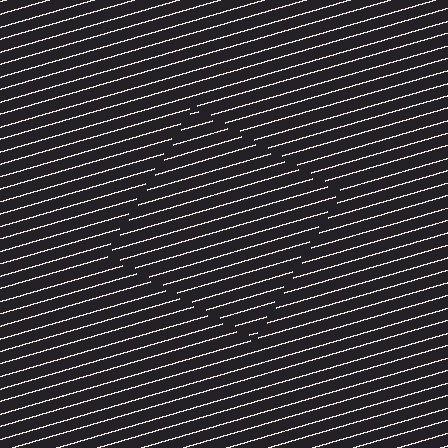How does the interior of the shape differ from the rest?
The interior of the shape contains the same grating, shifted by half a period — the contour is defined by the phase discontinuity where line-ends from the inner and outer gratings abut.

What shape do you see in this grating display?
An illusory square. The interior of the shape contains the same grating, shifted by half a period — the contour is defined by the phase discontinuity where line-ends from the inner and outer gratings abut.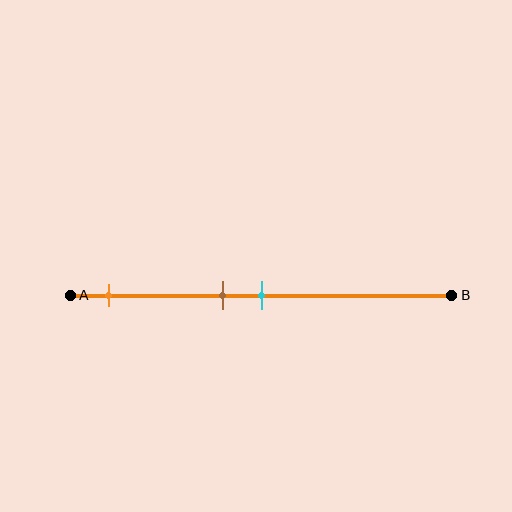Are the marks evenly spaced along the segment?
No, the marks are not evenly spaced.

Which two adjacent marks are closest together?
The brown and cyan marks are the closest adjacent pair.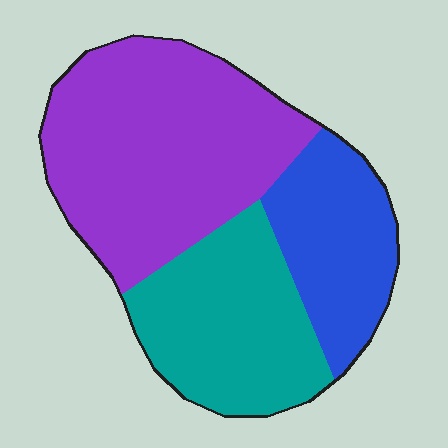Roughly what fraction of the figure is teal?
Teal covers 30% of the figure.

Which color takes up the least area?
Blue, at roughly 20%.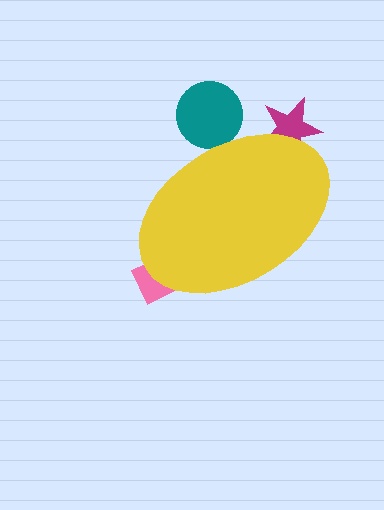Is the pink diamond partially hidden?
Yes, the pink diamond is partially hidden behind the yellow ellipse.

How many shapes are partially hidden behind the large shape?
3 shapes are partially hidden.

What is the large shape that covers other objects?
A yellow ellipse.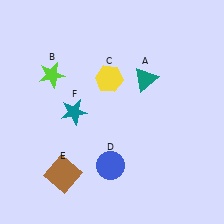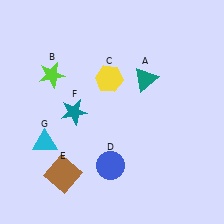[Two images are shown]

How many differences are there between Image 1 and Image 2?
There is 1 difference between the two images.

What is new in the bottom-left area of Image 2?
A cyan triangle (G) was added in the bottom-left area of Image 2.